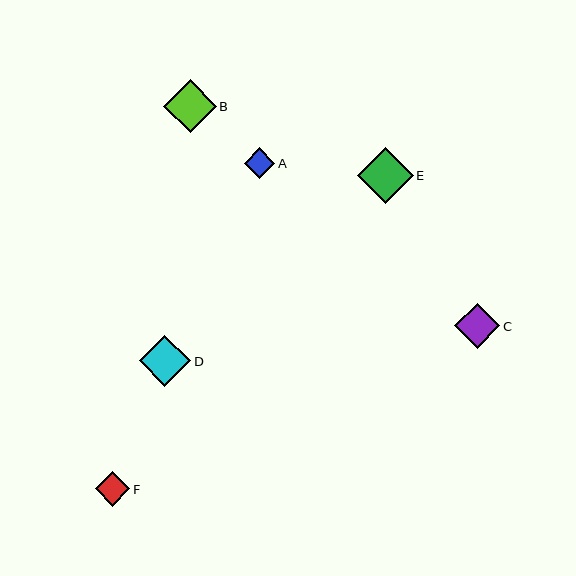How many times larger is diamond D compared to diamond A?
Diamond D is approximately 1.7 times the size of diamond A.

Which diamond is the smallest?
Diamond A is the smallest with a size of approximately 30 pixels.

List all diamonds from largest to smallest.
From largest to smallest: E, B, D, C, F, A.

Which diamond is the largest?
Diamond E is the largest with a size of approximately 56 pixels.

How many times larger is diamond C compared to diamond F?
Diamond C is approximately 1.3 times the size of diamond F.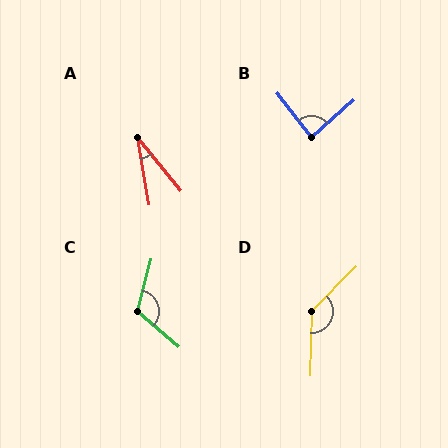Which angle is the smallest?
A, at approximately 30 degrees.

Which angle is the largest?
D, at approximately 137 degrees.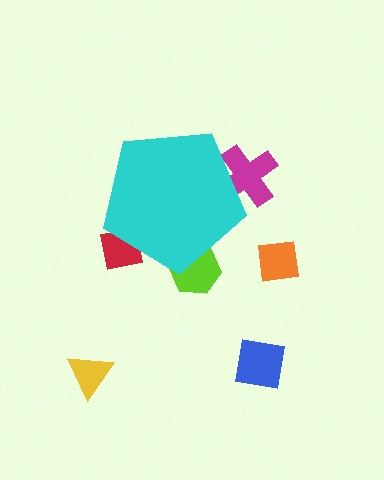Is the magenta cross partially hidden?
Yes, the magenta cross is partially hidden behind the cyan pentagon.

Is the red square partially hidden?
Yes, the red square is partially hidden behind the cyan pentagon.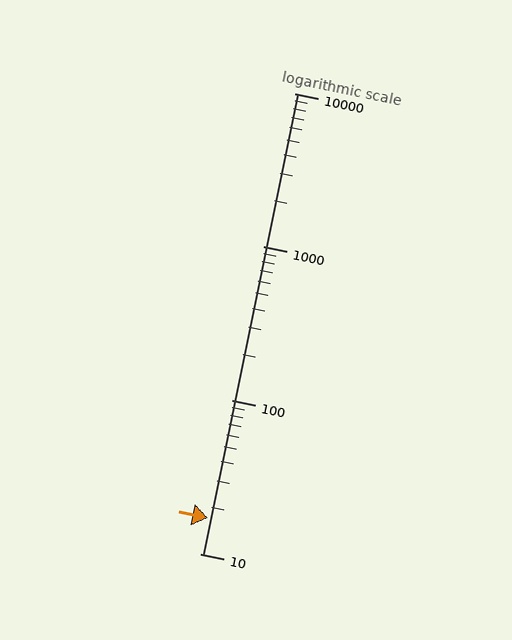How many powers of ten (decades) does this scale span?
The scale spans 3 decades, from 10 to 10000.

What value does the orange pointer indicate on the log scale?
The pointer indicates approximately 17.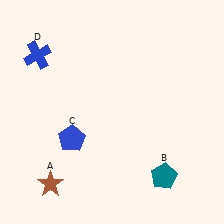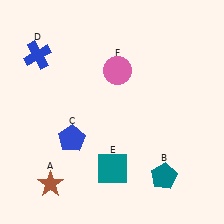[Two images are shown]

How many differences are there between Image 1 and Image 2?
There are 2 differences between the two images.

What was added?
A teal square (E), a pink circle (F) were added in Image 2.